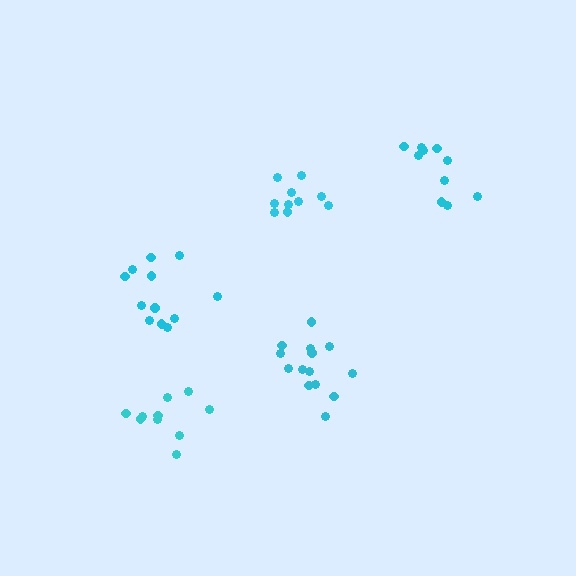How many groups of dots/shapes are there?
There are 5 groups.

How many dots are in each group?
Group 1: 10 dots, Group 2: 10 dots, Group 3: 10 dots, Group 4: 12 dots, Group 5: 14 dots (56 total).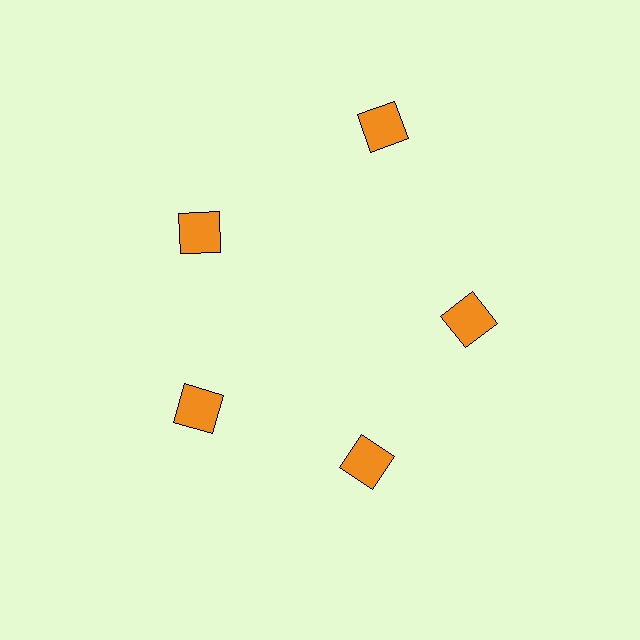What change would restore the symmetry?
The symmetry would be restored by moving it inward, back onto the ring so that all 5 squares sit at equal angles and equal distance from the center.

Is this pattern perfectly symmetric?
No. The 5 orange squares are arranged in a ring, but one element near the 1 o'clock position is pushed outward from the center, breaking the 5-fold rotational symmetry.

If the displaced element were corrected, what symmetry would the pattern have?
It would have 5-fold rotational symmetry — the pattern would map onto itself every 72 degrees.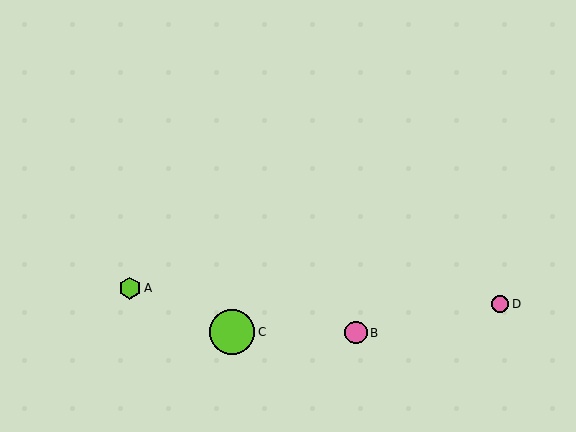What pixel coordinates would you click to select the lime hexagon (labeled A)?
Click at (130, 288) to select the lime hexagon A.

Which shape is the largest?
The lime circle (labeled C) is the largest.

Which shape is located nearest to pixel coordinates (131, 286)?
The lime hexagon (labeled A) at (130, 288) is nearest to that location.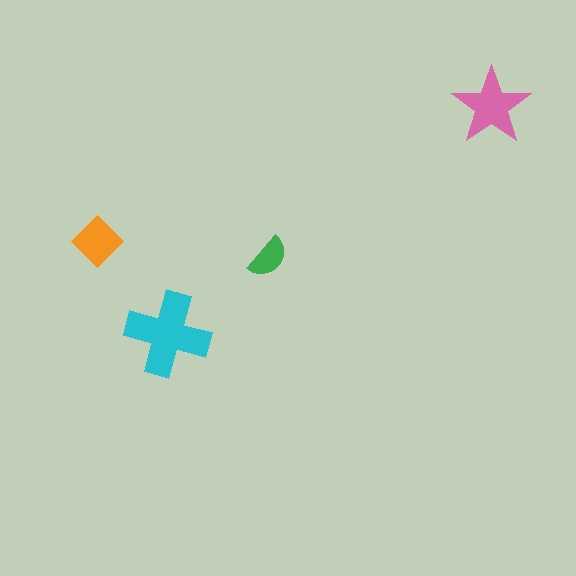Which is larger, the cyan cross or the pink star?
The cyan cross.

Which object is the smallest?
The green semicircle.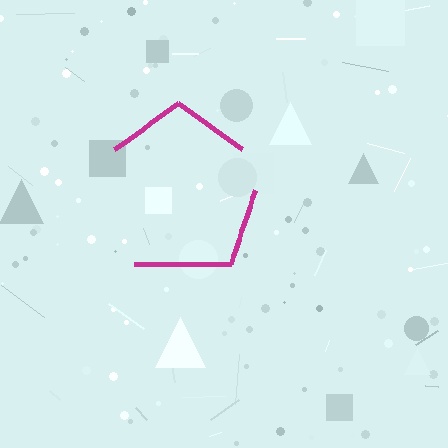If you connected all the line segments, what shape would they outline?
They would outline a pentagon.